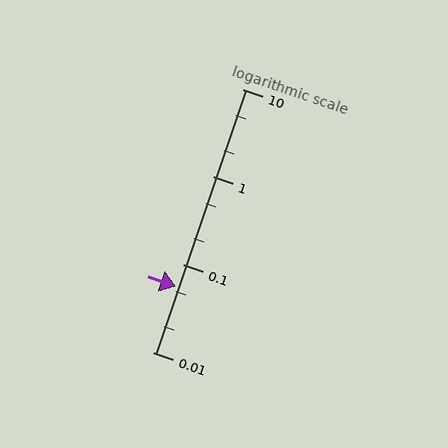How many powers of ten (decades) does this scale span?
The scale spans 3 decades, from 0.01 to 10.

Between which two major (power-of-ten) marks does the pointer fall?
The pointer is between 0.01 and 0.1.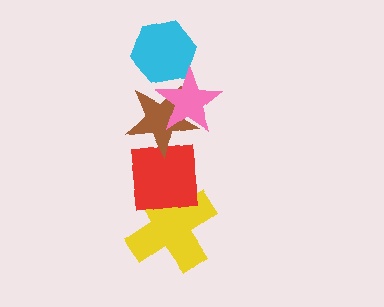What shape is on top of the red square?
The brown star is on top of the red square.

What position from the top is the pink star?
The pink star is 2nd from the top.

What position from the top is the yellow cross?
The yellow cross is 5th from the top.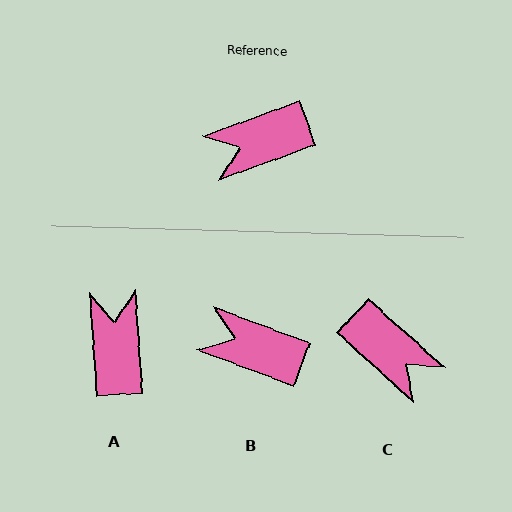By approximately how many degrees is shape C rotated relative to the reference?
Approximately 118 degrees counter-clockwise.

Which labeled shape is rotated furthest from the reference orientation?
C, about 118 degrees away.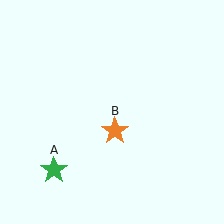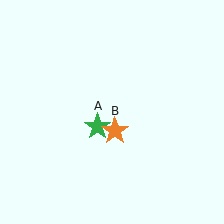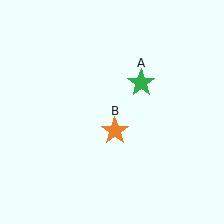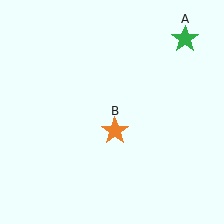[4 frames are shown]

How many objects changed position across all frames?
1 object changed position: green star (object A).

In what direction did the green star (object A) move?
The green star (object A) moved up and to the right.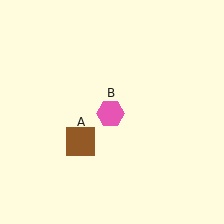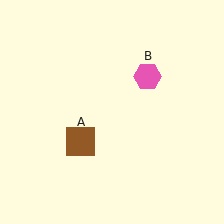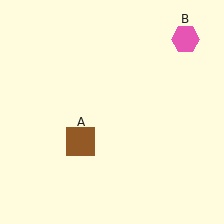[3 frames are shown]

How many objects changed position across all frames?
1 object changed position: pink hexagon (object B).